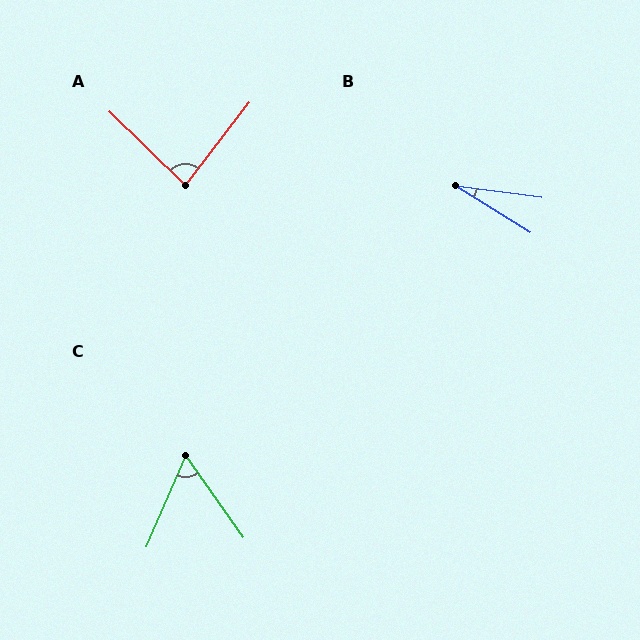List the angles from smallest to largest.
B (25°), C (59°), A (84°).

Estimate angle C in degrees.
Approximately 59 degrees.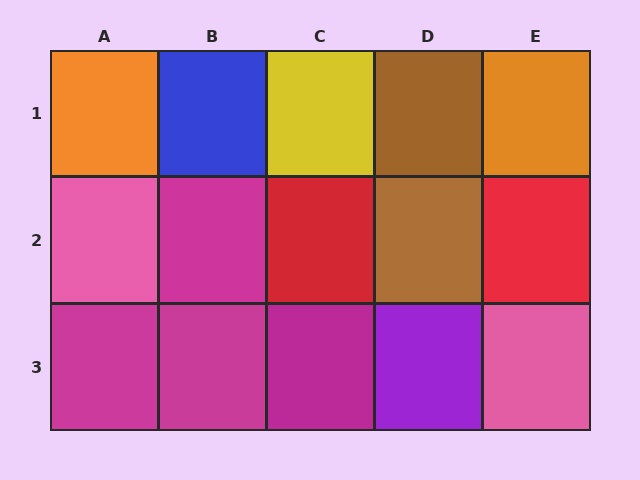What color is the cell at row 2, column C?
Red.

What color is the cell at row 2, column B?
Magenta.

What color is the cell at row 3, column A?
Magenta.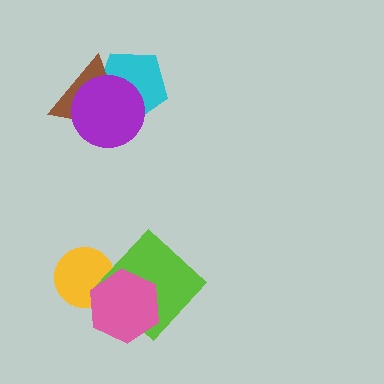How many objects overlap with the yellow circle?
1 object overlaps with the yellow circle.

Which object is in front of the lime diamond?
The pink hexagon is in front of the lime diamond.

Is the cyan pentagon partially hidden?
Yes, it is partially covered by another shape.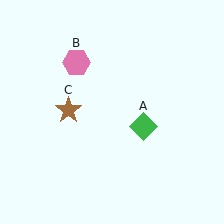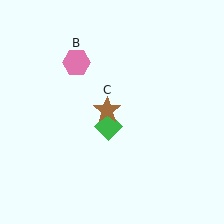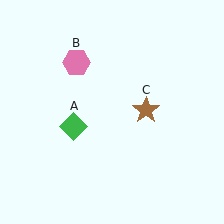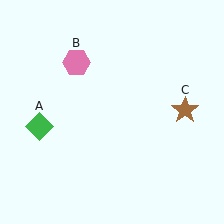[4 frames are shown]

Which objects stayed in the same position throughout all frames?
Pink hexagon (object B) remained stationary.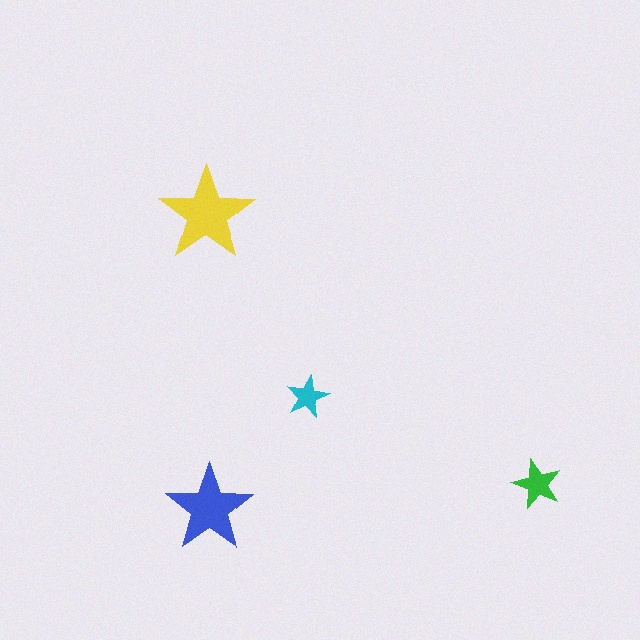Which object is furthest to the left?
The yellow star is leftmost.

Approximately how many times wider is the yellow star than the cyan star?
About 2 times wider.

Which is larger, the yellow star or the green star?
The yellow one.